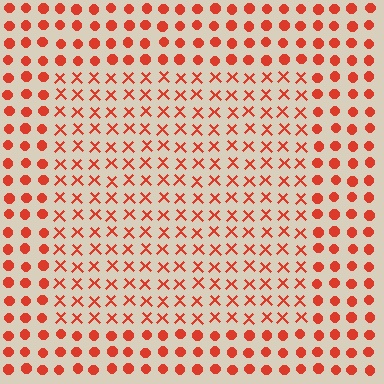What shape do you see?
I see a rectangle.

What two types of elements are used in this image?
The image uses X marks inside the rectangle region and circles outside it.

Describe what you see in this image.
The image is filled with small red elements arranged in a uniform grid. A rectangle-shaped region contains X marks, while the surrounding area contains circles. The boundary is defined purely by the change in element shape.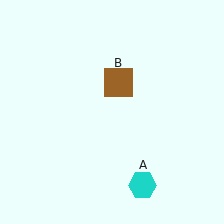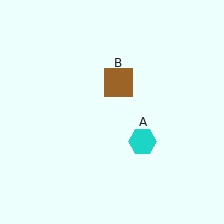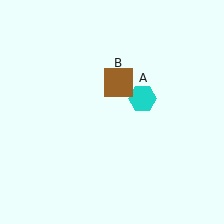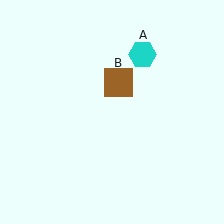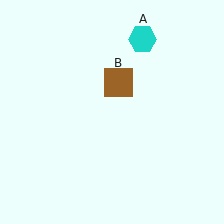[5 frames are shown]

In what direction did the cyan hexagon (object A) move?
The cyan hexagon (object A) moved up.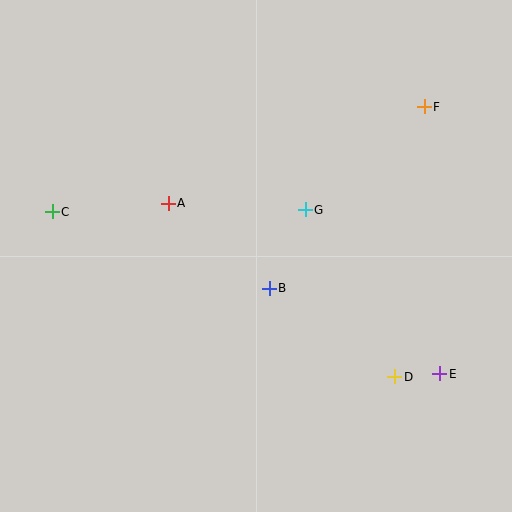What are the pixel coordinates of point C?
Point C is at (52, 212).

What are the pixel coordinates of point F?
Point F is at (424, 107).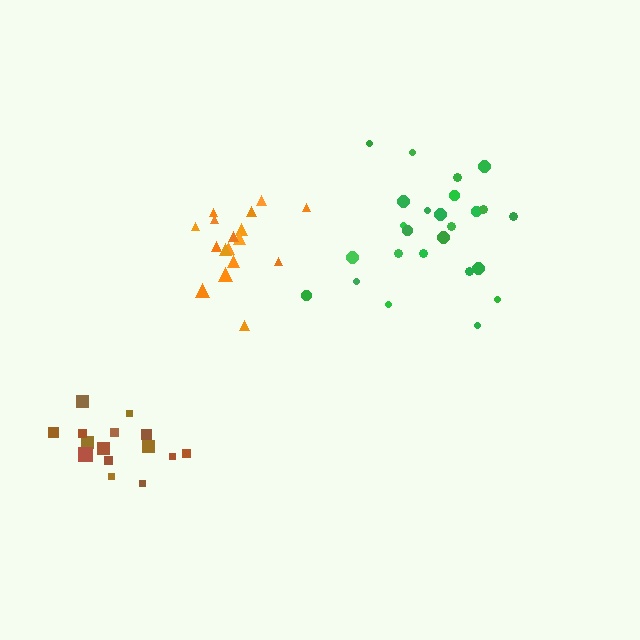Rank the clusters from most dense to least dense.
orange, brown, green.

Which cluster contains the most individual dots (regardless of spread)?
Green (26).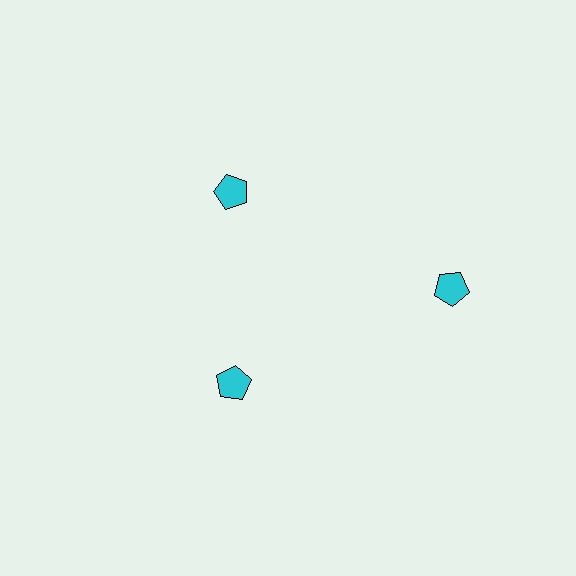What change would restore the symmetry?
The symmetry would be restored by moving it inward, back onto the ring so that all 3 pentagons sit at equal angles and equal distance from the center.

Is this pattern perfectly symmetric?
No. The 3 cyan pentagons are arranged in a ring, but one element near the 3 o'clock position is pushed outward from the center, breaking the 3-fold rotational symmetry.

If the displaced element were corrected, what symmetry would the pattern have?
It would have 3-fold rotational symmetry — the pattern would map onto itself every 120 degrees.